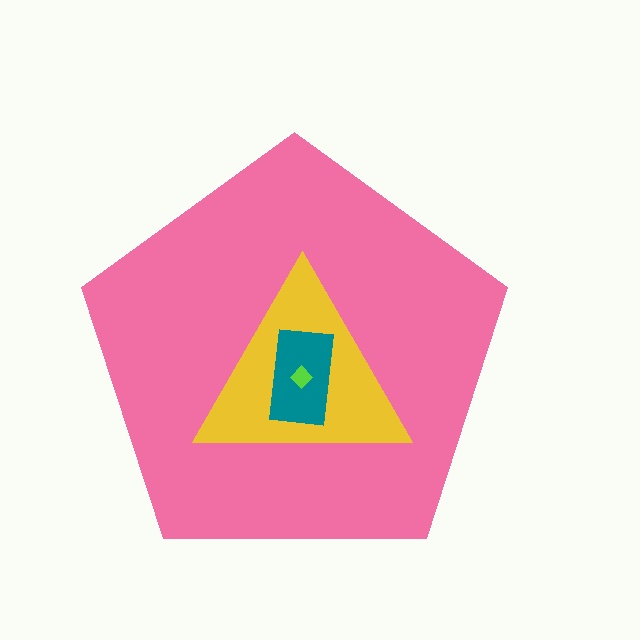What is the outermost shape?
The pink pentagon.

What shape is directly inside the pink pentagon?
The yellow triangle.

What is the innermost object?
The lime diamond.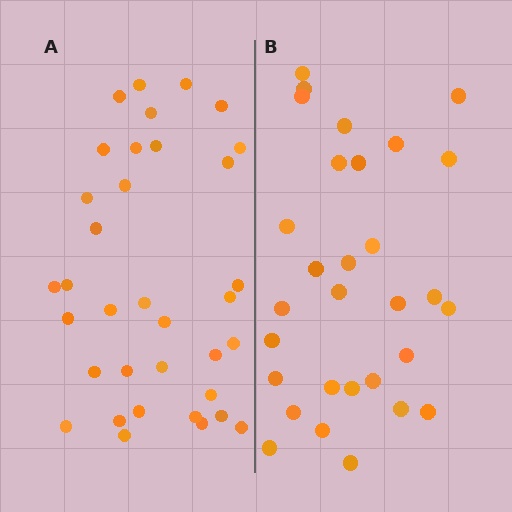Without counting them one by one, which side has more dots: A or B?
Region A (the left region) has more dots.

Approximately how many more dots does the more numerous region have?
Region A has about 5 more dots than region B.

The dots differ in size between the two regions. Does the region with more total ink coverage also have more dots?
No. Region B has more total ink coverage because its dots are larger, but region A actually contains more individual dots. Total area can be misleading — the number of items is what matters here.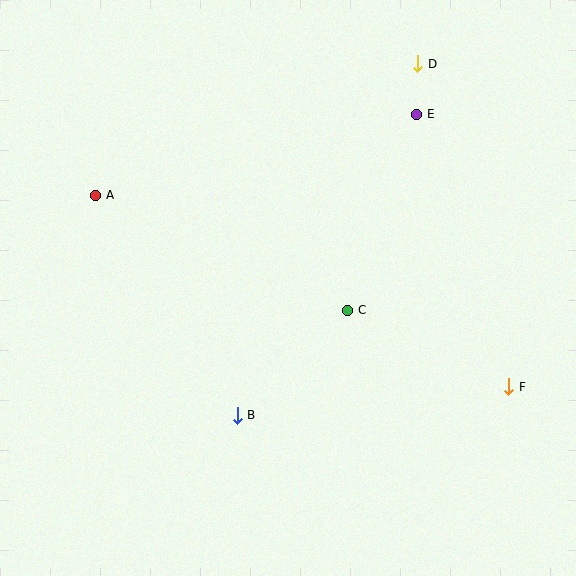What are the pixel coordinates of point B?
Point B is at (237, 415).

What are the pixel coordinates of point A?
Point A is at (96, 195).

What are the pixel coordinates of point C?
Point C is at (348, 310).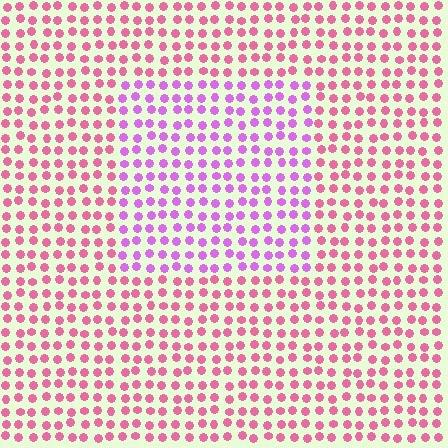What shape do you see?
I see a rectangle.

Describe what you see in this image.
The image is filled with small pink elements in a uniform arrangement. A rectangle-shaped region is visible where the elements are tinted to a slightly different hue, forming a subtle color boundary.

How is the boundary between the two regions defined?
The boundary is defined purely by a slight shift in hue (about 40 degrees). Spacing, size, and orientation are identical on both sides.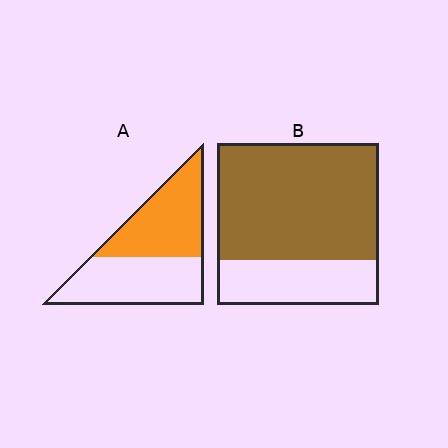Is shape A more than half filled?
Roughly half.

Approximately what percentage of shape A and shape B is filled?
A is approximately 50% and B is approximately 70%.